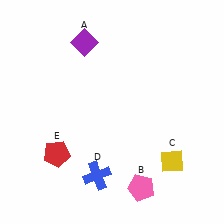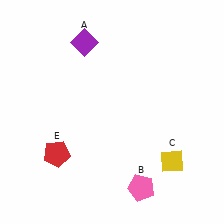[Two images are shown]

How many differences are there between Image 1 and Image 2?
There is 1 difference between the two images.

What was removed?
The blue cross (D) was removed in Image 2.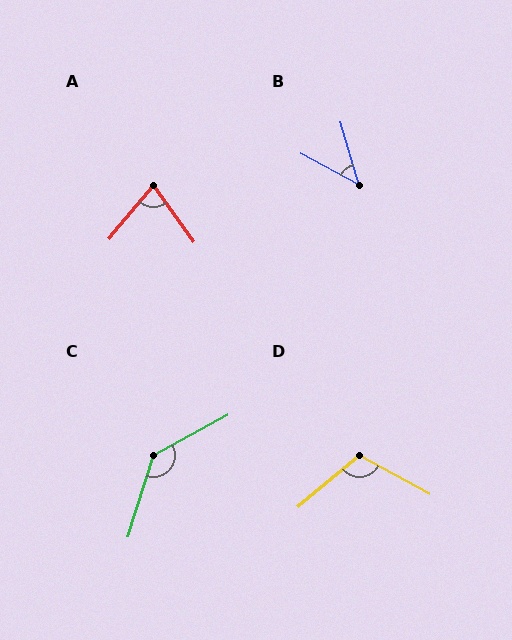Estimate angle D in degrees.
Approximately 111 degrees.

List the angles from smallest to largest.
B (45°), A (76°), D (111°), C (136°).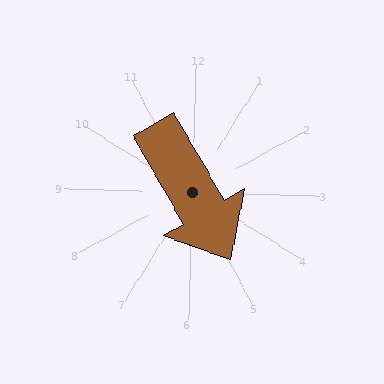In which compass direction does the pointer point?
Southeast.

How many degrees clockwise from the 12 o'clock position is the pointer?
Approximately 149 degrees.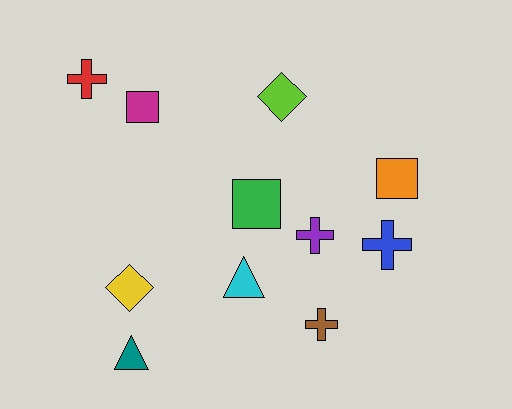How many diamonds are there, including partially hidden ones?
There are 2 diamonds.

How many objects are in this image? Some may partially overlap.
There are 11 objects.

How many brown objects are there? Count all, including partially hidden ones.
There is 1 brown object.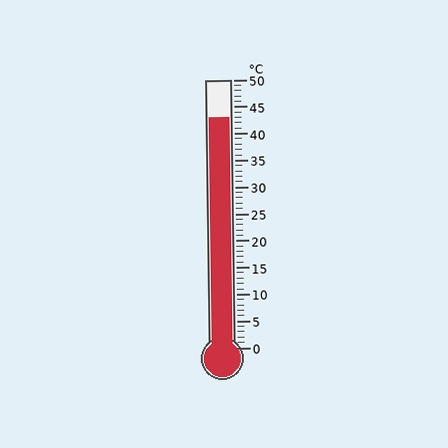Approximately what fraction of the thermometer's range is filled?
The thermometer is filled to approximately 85% of its range.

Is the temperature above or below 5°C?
The temperature is above 5°C.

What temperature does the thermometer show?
The thermometer shows approximately 43°C.